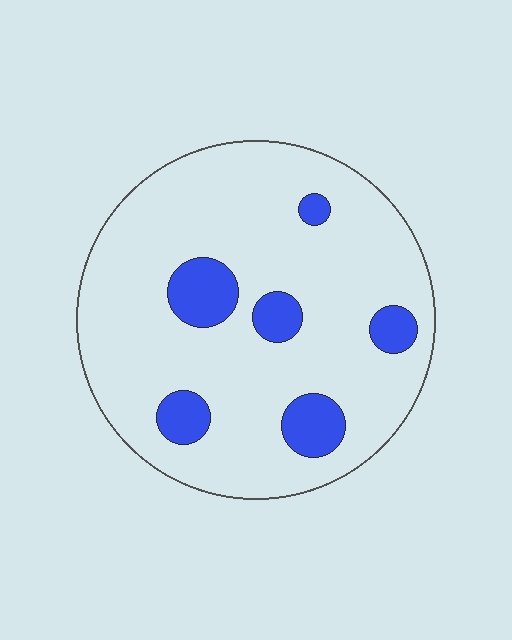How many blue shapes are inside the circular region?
6.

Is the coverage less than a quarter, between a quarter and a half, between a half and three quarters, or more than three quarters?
Less than a quarter.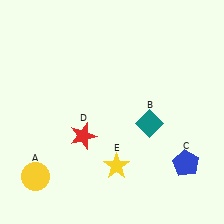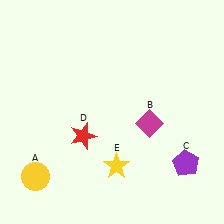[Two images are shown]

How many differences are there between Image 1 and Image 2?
There are 2 differences between the two images.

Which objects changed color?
B changed from teal to magenta. C changed from blue to purple.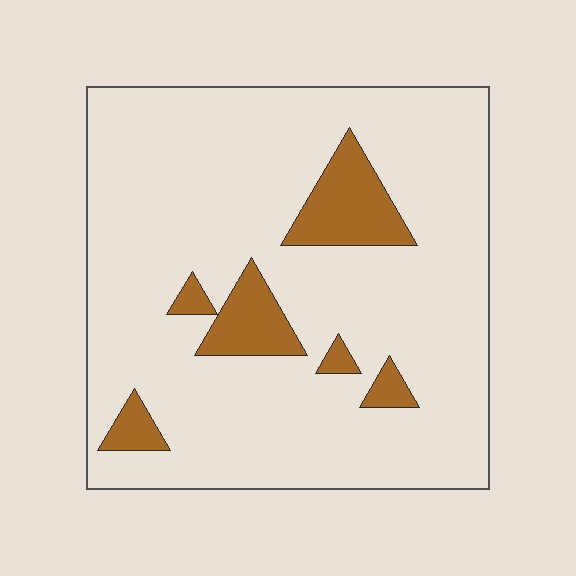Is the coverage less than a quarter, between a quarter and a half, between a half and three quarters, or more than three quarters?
Less than a quarter.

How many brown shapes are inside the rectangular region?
6.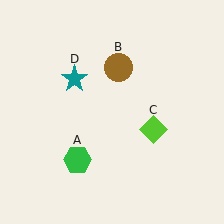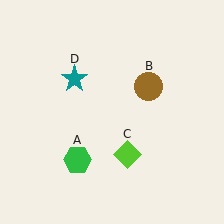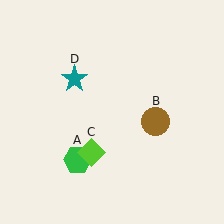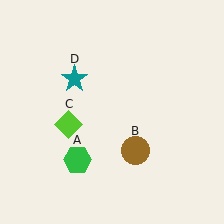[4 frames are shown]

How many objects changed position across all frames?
2 objects changed position: brown circle (object B), lime diamond (object C).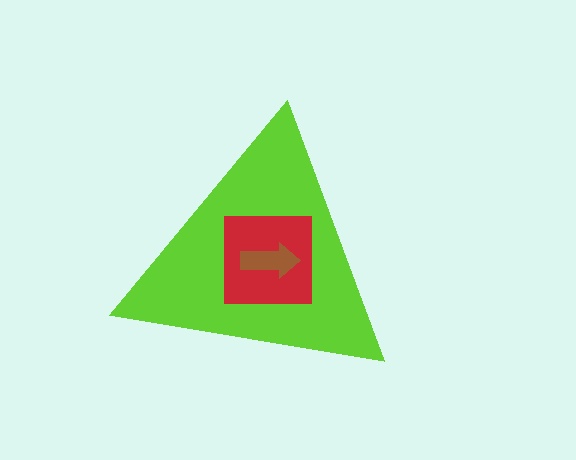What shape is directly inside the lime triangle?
The red square.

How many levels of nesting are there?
3.